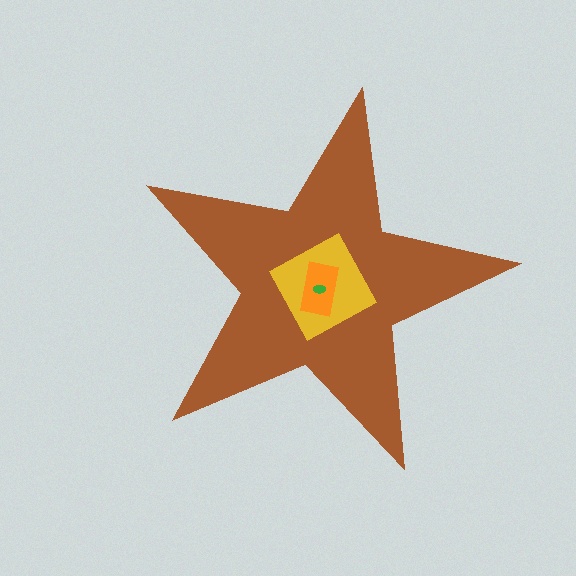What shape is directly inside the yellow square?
The orange rectangle.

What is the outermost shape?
The brown star.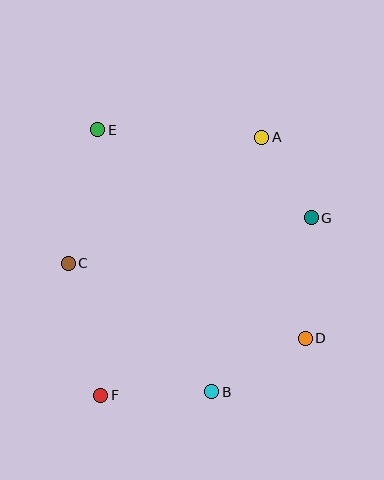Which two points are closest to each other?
Points A and G are closest to each other.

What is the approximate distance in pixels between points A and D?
The distance between A and D is approximately 206 pixels.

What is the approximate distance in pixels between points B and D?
The distance between B and D is approximately 108 pixels.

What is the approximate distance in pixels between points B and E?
The distance between B and E is approximately 286 pixels.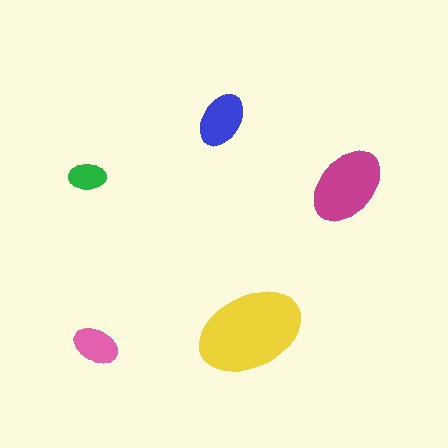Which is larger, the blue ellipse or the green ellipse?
The blue one.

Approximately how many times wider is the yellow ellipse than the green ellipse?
About 3 times wider.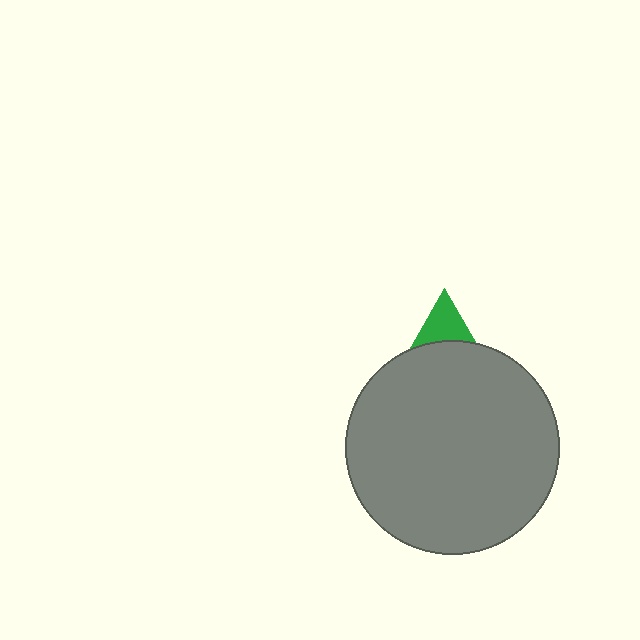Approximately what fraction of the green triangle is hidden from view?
Roughly 68% of the green triangle is hidden behind the gray circle.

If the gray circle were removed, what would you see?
You would see the complete green triangle.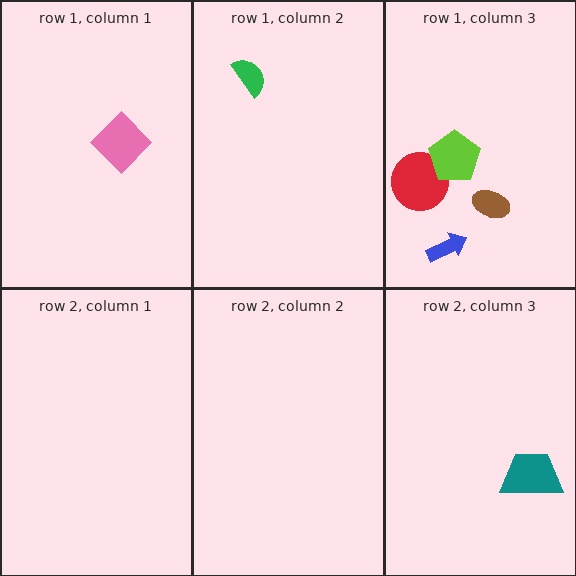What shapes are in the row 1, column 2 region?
The green semicircle.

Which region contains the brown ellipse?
The row 1, column 3 region.